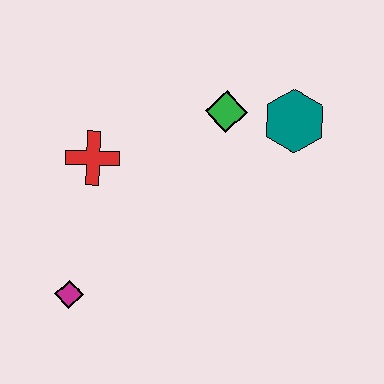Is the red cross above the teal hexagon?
No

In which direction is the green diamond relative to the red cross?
The green diamond is to the right of the red cross.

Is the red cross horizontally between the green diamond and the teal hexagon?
No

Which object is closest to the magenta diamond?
The red cross is closest to the magenta diamond.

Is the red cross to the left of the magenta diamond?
No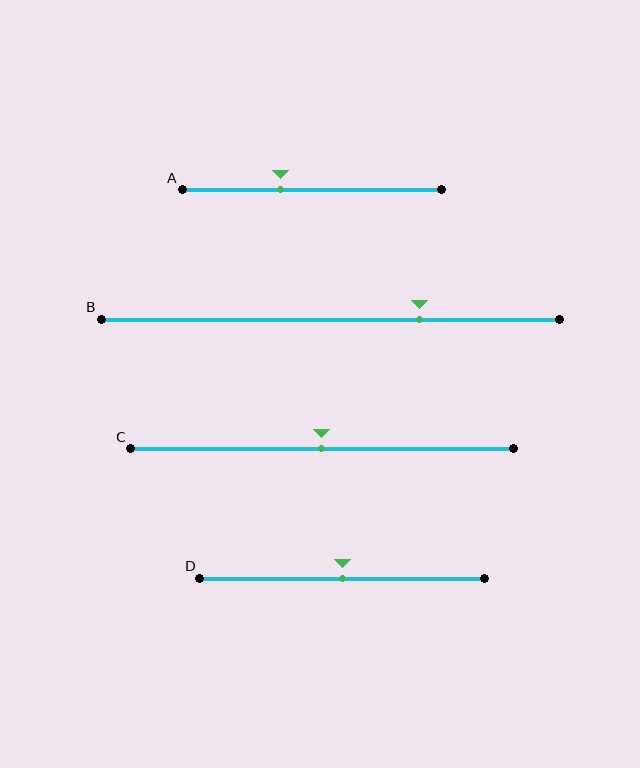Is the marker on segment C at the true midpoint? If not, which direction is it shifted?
Yes, the marker on segment C is at the true midpoint.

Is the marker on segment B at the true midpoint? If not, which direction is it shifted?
No, the marker on segment B is shifted to the right by about 20% of the segment length.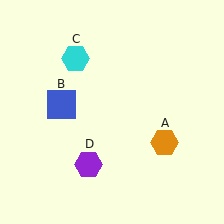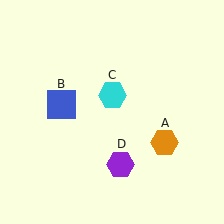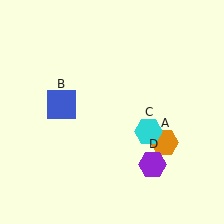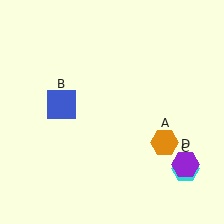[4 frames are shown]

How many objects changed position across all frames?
2 objects changed position: cyan hexagon (object C), purple hexagon (object D).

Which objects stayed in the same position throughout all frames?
Orange hexagon (object A) and blue square (object B) remained stationary.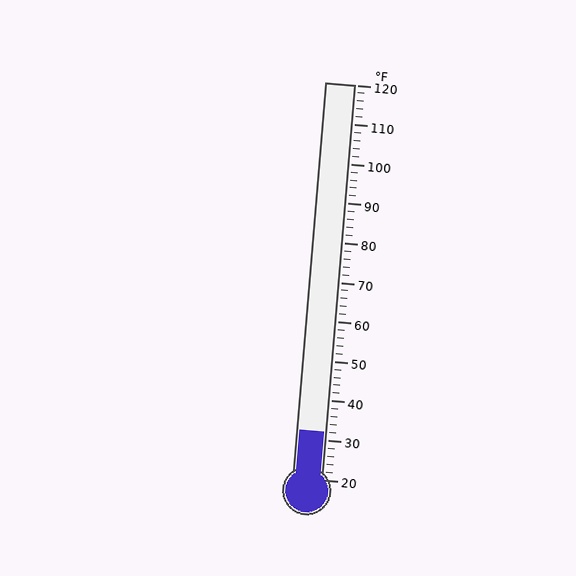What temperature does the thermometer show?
The thermometer shows approximately 32°F.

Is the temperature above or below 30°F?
The temperature is above 30°F.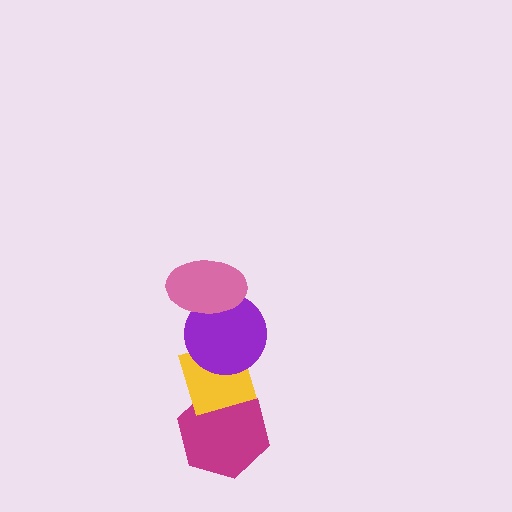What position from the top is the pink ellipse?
The pink ellipse is 1st from the top.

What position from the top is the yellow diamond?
The yellow diamond is 3rd from the top.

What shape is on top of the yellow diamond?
The purple circle is on top of the yellow diamond.